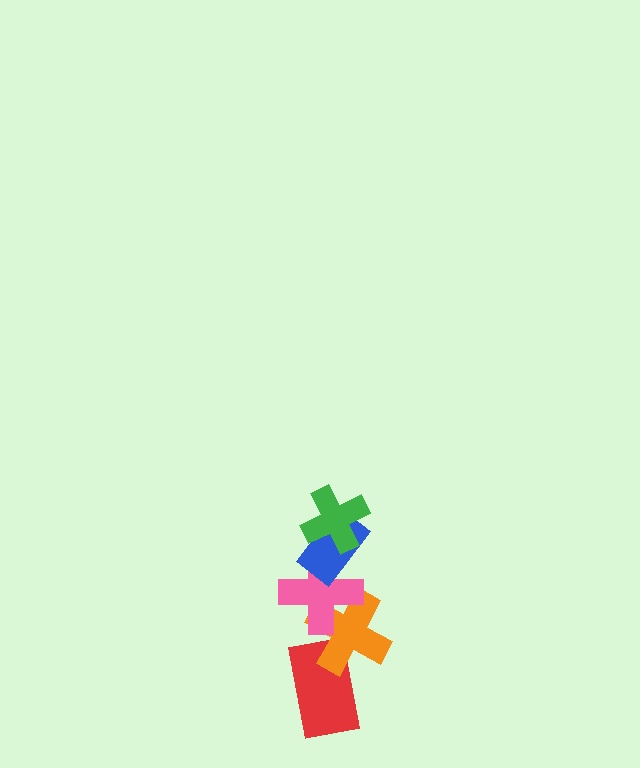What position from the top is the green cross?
The green cross is 1st from the top.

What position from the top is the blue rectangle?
The blue rectangle is 2nd from the top.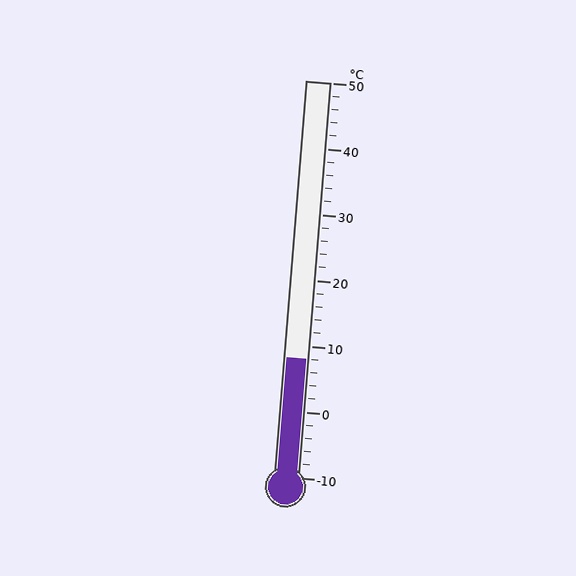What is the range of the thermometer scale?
The thermometer scale ranges from -10°C to 50°C.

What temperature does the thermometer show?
The thermometer shows approximately 8°C.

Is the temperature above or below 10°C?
The temperature is below 10°C.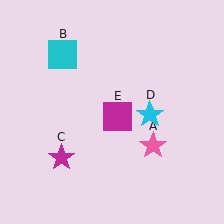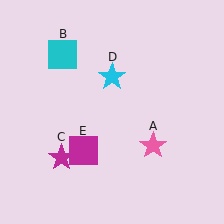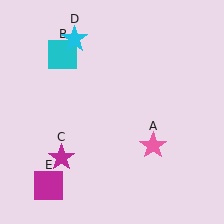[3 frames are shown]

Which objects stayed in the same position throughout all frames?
Pink star (object A) and cyan square (object B) and magenta star (object C) remained stationary.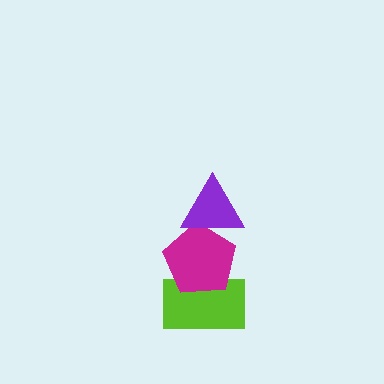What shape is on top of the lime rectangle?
The magenta pentagon is on top of the lime rectangle.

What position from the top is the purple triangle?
The purple triangle is 1st from the top.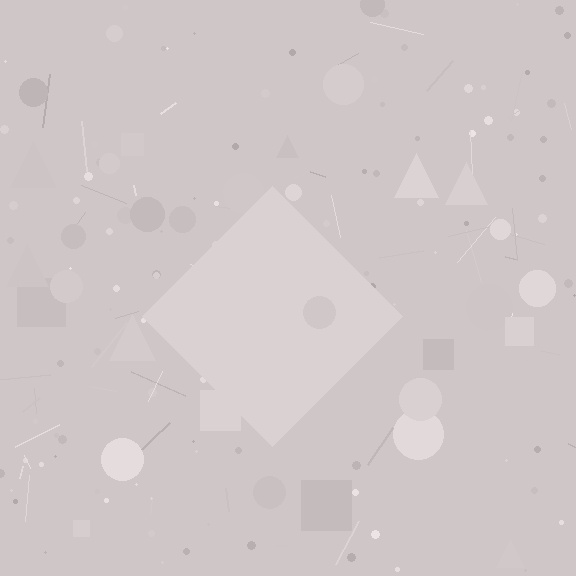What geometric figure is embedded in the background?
A diamond is embedded in the background.